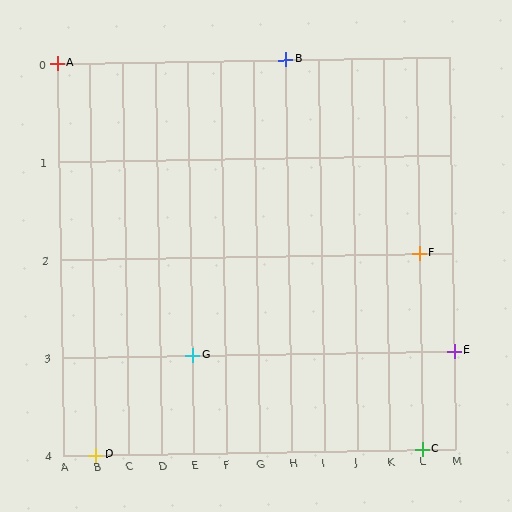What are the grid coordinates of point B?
Point B is at grid coordinates (H, 0).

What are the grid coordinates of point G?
Point G is at grid coordinates (E, 3).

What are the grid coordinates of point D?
Point D is at grid coordinates (B, 4).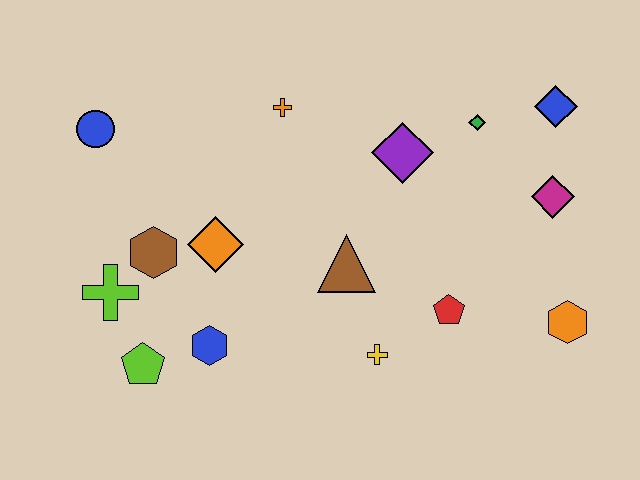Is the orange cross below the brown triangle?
No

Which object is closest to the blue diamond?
The green diamond is closest to the blue diamond.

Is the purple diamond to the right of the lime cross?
Yes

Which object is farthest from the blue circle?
The orange hexagon is farthest from the blue circle.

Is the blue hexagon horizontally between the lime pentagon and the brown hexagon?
No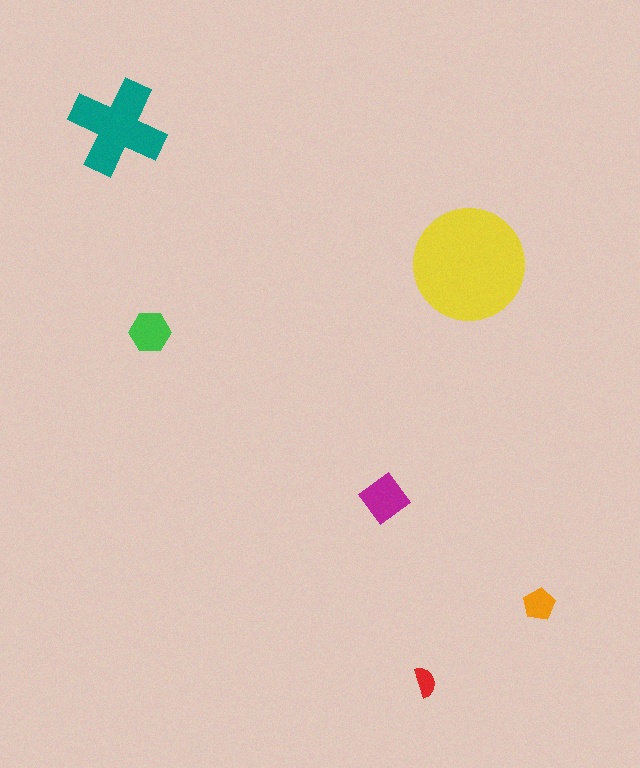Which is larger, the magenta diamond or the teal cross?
The teal cross.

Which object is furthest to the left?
The teal cross is leftmost.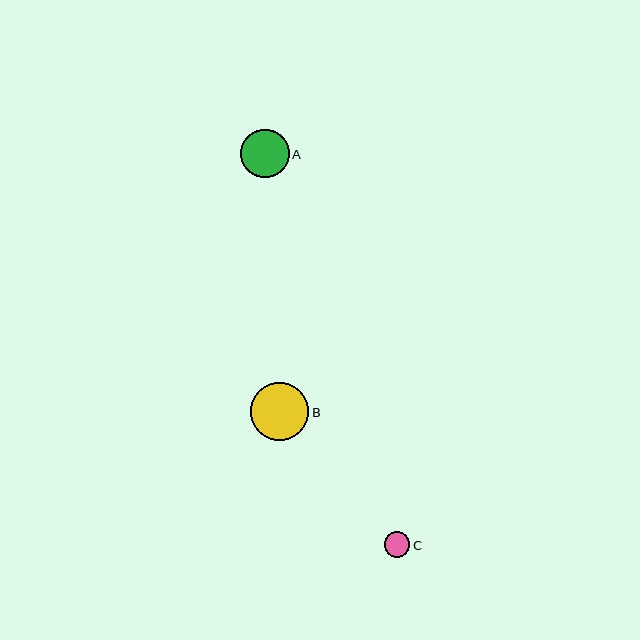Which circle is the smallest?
Circle C is the smallest with a size of approximately 25 pixels.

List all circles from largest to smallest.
From largest to smallest: B, A, C.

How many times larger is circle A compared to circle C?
Circle A is approximately 1.9 times the size of circle C.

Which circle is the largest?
Circle B is the largest with a size of approximately 58 pixels.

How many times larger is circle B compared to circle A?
Circle B is approximately 1.2 times the size of circle A.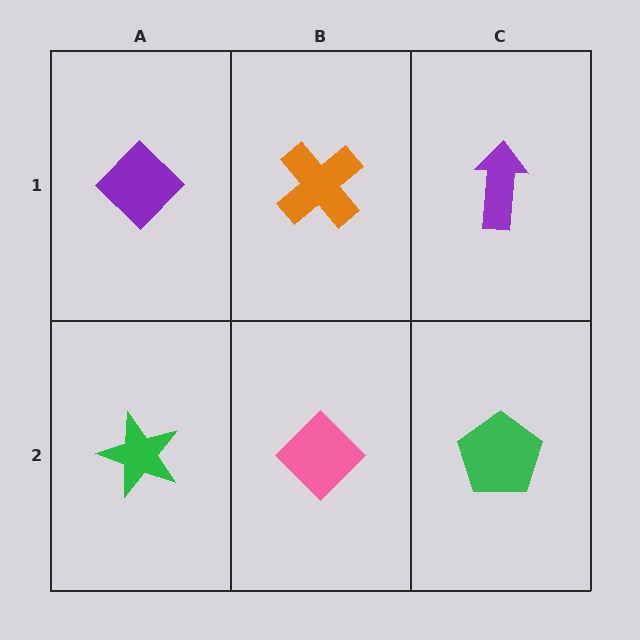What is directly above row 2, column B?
An orange cross.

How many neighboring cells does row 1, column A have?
2.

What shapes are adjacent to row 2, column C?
A purple arrow (row 1, column C), a pink diamond (row 2, column B).